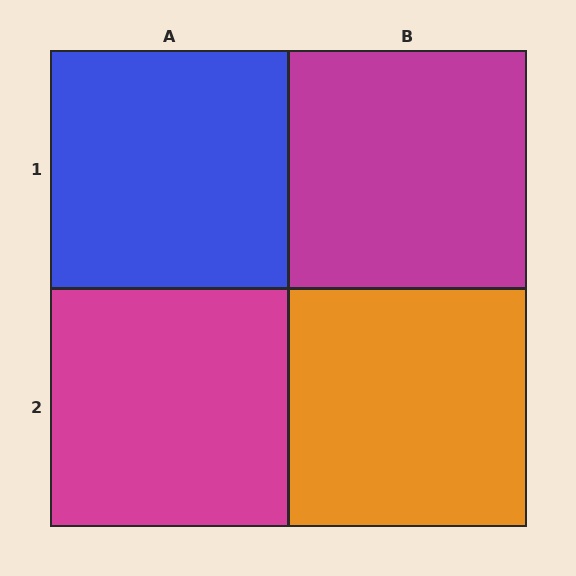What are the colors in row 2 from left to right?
Magenta, orange.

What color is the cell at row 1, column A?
Blue.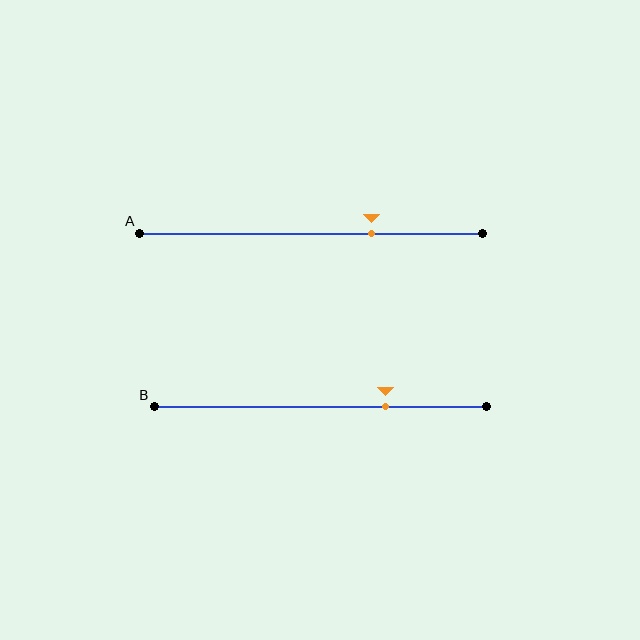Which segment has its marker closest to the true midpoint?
Segment A has its marker closest to the true midpoint.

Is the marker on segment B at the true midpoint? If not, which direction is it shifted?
No, the marker on segment B is shifted to the right by about 20% of the segment length.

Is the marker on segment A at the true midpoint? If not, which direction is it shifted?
No, the marker on segment A is shifted to the right by about 18% of the segment length.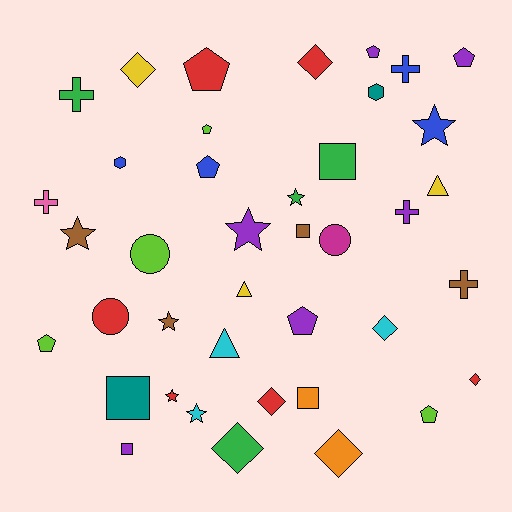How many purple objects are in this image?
There are 6 purple objects.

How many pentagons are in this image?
There are 8 pentagons.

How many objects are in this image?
There are 40 objects.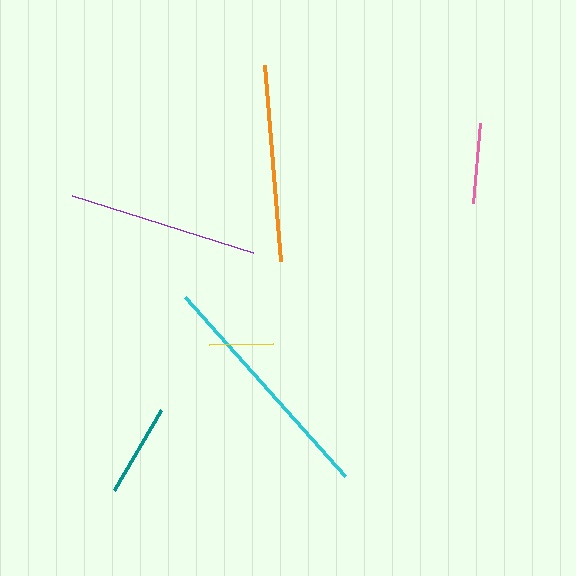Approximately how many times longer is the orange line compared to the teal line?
The orange line is approximately 2.1 times the length of the teal line.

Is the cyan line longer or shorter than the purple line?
The cyan line is longer than the purple line.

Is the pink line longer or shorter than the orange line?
The orange line is longer than the pink line.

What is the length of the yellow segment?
The yellow segment is approximately 64 pixels long.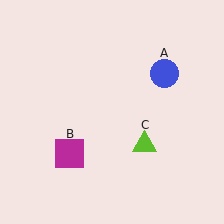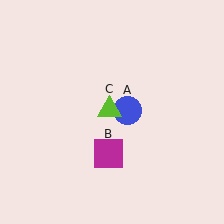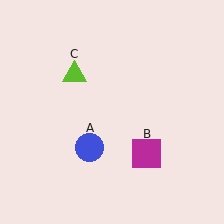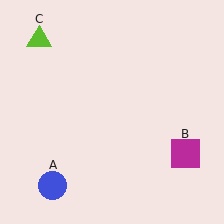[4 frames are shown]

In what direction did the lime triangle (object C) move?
The lime triangle (object C) moved up and to the left.